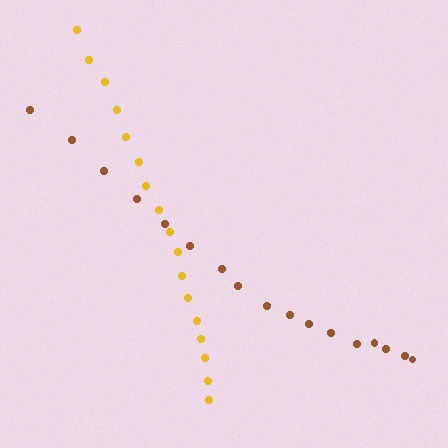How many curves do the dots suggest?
There are 2 distinct paths.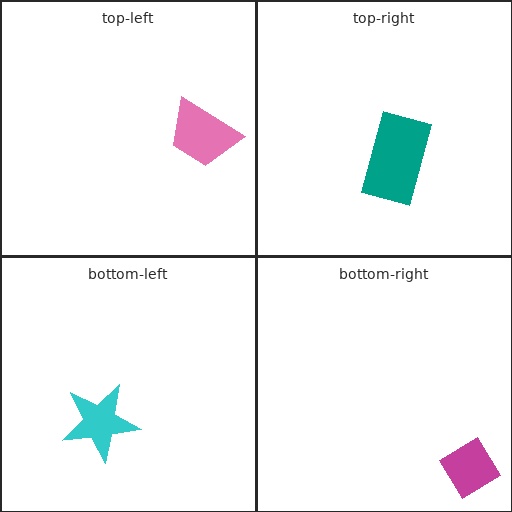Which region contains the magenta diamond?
The bottom-right region.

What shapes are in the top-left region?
The pink trapezoid.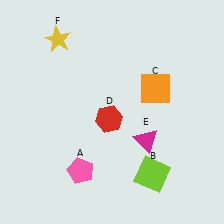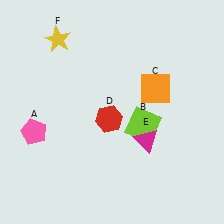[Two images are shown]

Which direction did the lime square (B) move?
The lime square (B) moved up.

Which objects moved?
The objects that moved are: the pink pentagon (A), the lime square (B).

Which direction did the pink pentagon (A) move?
The pink pentagon (A) moved left.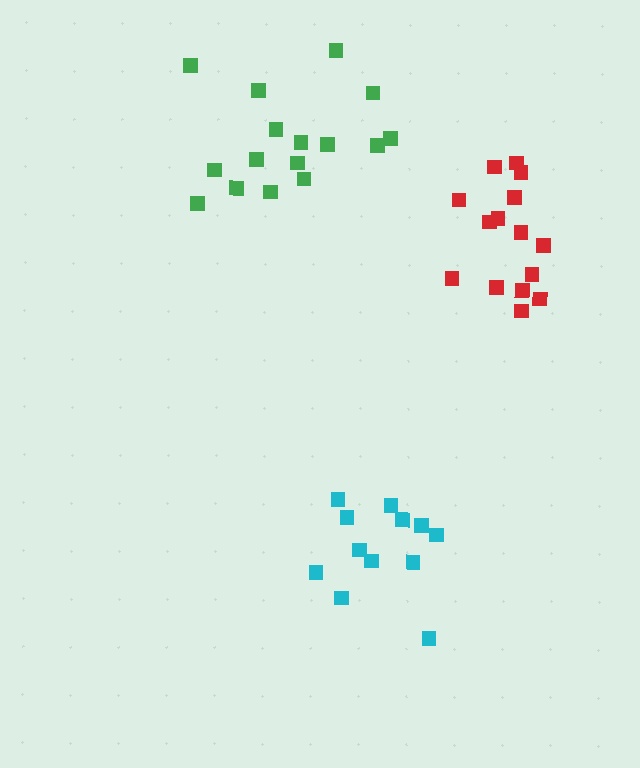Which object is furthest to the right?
The red cluster is rightmost.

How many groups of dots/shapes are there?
There are 3 groups.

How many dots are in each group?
Group 1: 12 dots, Group 2: 15 dots, Group 3: 16 dots (43 total).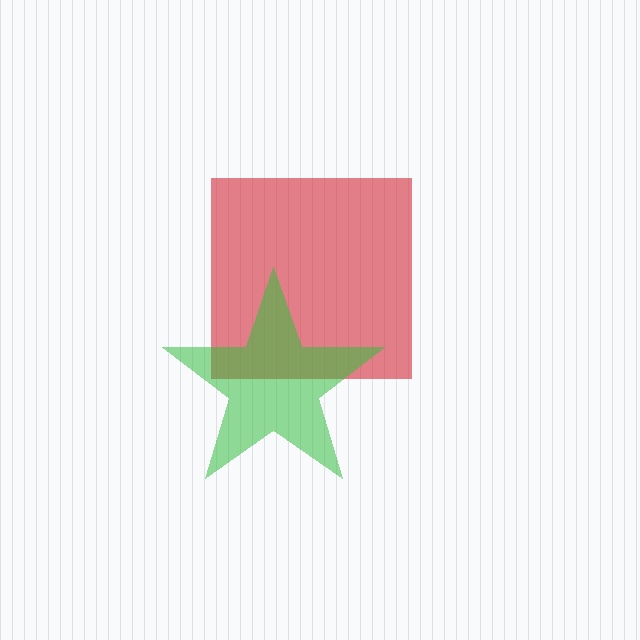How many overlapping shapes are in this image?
There are 2 overlapping shapes in the image.